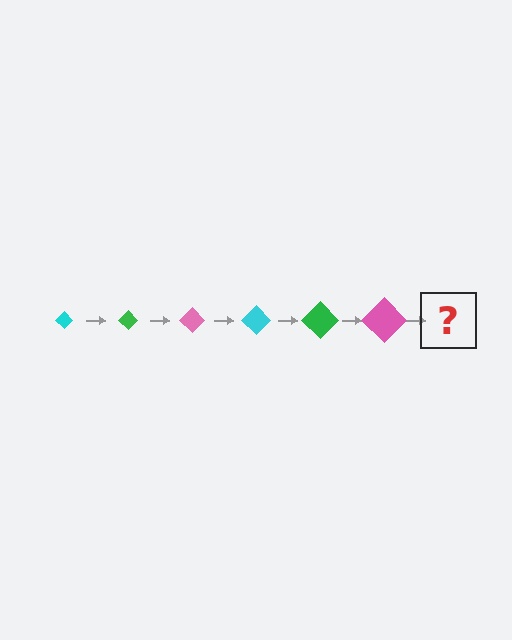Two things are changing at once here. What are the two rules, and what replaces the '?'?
The two rules are that the diamond grows larger each step and the color cycles through cyan, green, and pink. The '?' should be a cyan diamond, larger than the previous one.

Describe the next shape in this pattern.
It should be a cyan diamond, larger than the previous one.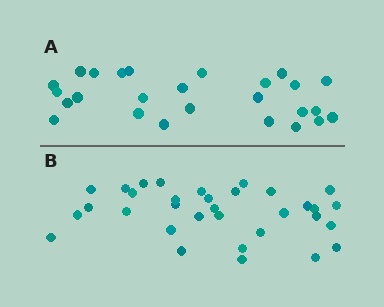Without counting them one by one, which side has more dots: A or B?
Region B (the bottom region) has more dots.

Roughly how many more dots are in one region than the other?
Region B has roughly 8 or so more dots than region A.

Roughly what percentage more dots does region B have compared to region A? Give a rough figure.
About 25% more.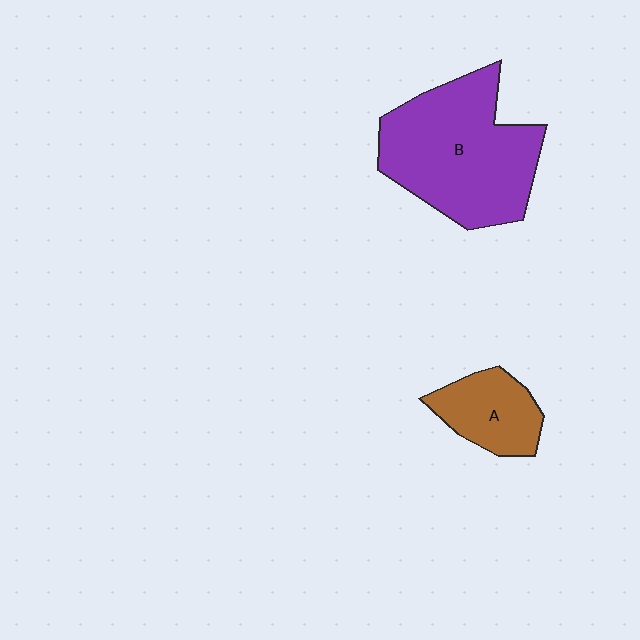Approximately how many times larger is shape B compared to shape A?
Approximately 2.5 times.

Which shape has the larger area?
Shape B (purple).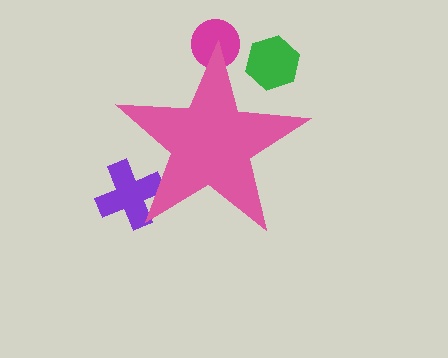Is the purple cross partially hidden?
Yes, the purple cross is partially hidden behind the pink star.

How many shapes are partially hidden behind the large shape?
3 shapes are partially hidden.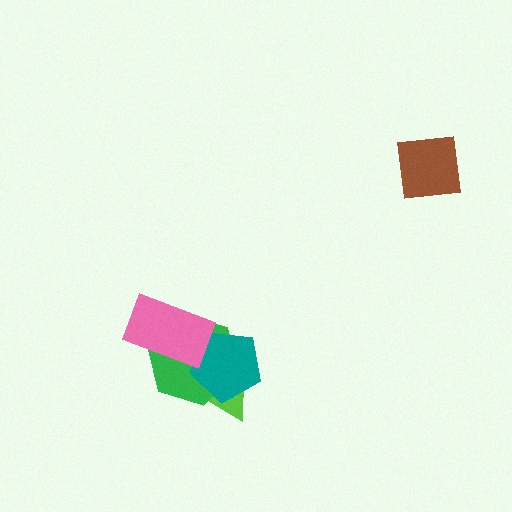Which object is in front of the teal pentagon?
The pink rectangle is in front of the teal pentagon.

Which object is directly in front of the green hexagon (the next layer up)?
The teal pentagon is directly in front of the green hexagon.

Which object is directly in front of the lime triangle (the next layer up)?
The green hexagon is directly in front of the lime triangle.